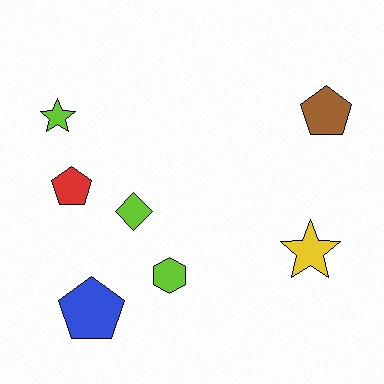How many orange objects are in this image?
There are no orange objects.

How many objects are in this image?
There are 7 objects.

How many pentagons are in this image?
There are 3 pentagons.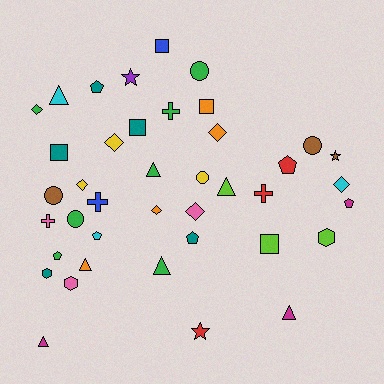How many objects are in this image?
There are 40 objects.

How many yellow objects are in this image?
There are 3 yellow objects.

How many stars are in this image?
There are 3 stars.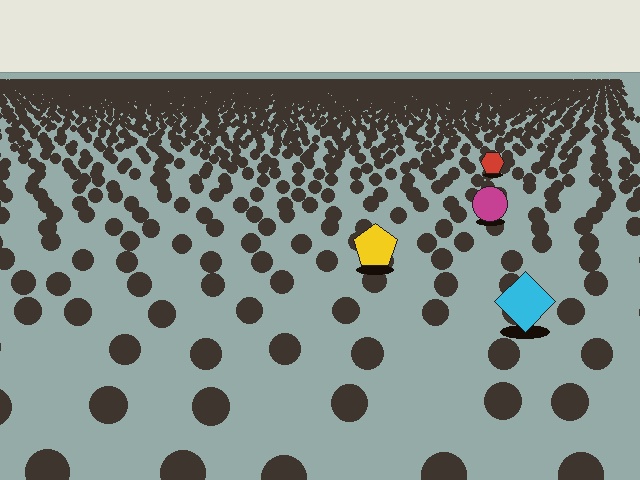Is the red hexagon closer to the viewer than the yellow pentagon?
No. The yellow pentagon is closer — you can tell from the texture gradient: the ground texture is coarser near it.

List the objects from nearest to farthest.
From nearest to farthest: the cyan diamond, the yellow pentagon, the magenta circle, the red hexagon.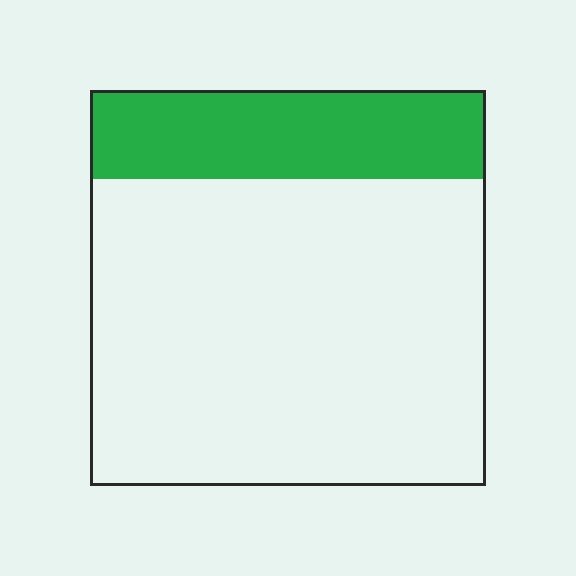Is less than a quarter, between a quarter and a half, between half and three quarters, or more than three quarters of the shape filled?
Less than a quarter.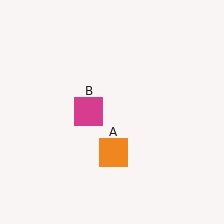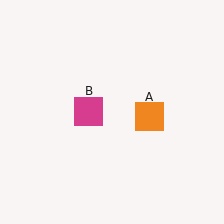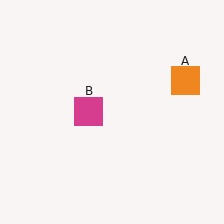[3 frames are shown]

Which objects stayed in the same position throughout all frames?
Magenta square (object B) remained stationary.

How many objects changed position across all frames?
1 object changed position: orange square (object A).